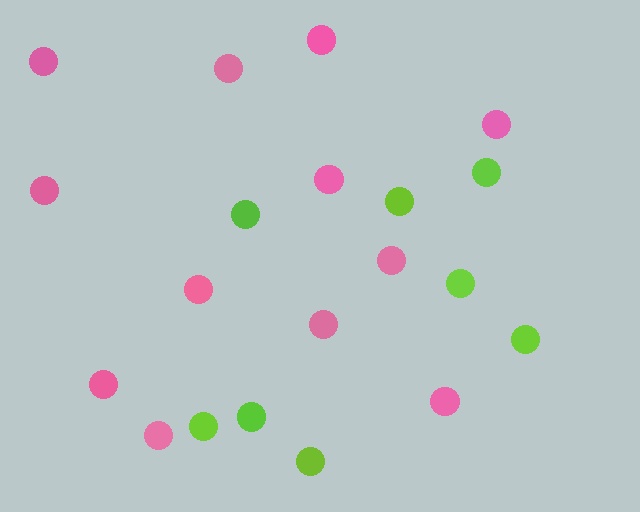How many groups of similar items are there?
There are 2 groups: one group of pink circles (12) and one group of lime circles (8).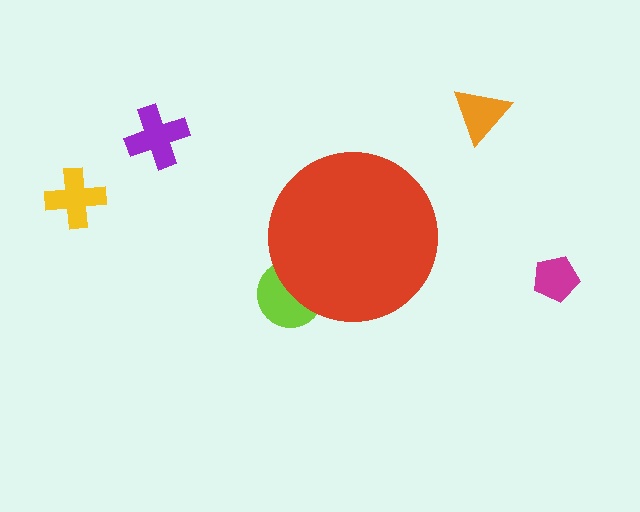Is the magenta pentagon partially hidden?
No, the magenta pentagon is fully visible.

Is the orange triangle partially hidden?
No, the orange triangle is fully visible.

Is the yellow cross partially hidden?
No, the yellow cross is fully visible.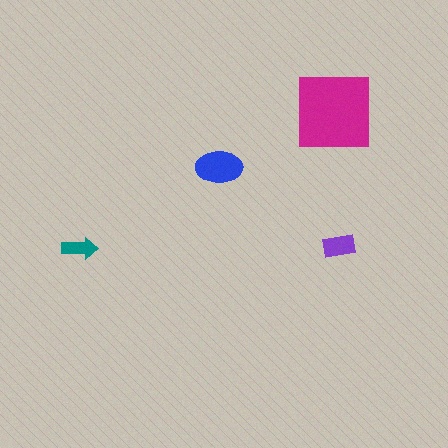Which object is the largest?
The magenta square.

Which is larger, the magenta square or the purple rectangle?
The magenta square.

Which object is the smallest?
The teal arrow.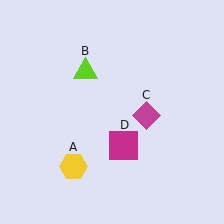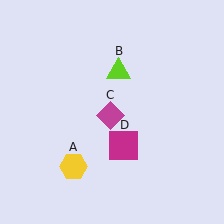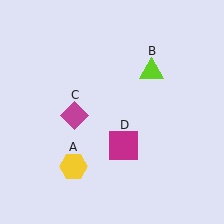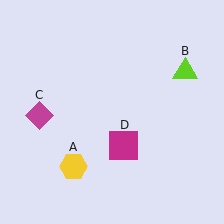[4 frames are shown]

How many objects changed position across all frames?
2 objects changed position: lime triangle (object B), magenta diamond (object C).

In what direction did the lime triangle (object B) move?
The lime triangle (object B) moved right.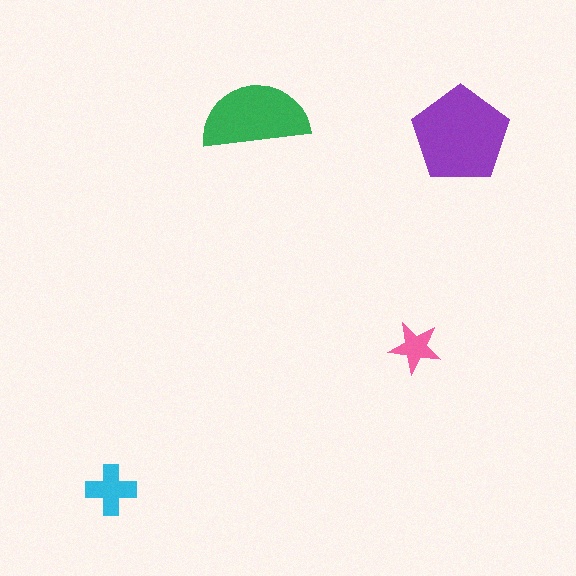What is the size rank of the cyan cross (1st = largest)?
3rd.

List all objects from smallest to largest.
The pink star, the cyan cross, the green semicircle, the purple pentagon.